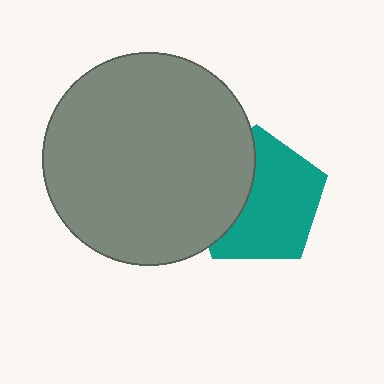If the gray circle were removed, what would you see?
You would see the complete teal pentagon.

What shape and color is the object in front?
The object in front is a gray circle.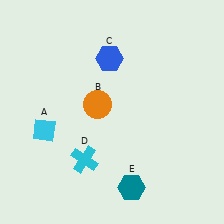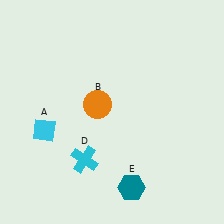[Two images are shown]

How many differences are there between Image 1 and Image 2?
There is 1 difference between the two images.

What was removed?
The blue hexagon (C) was removed in Image 2.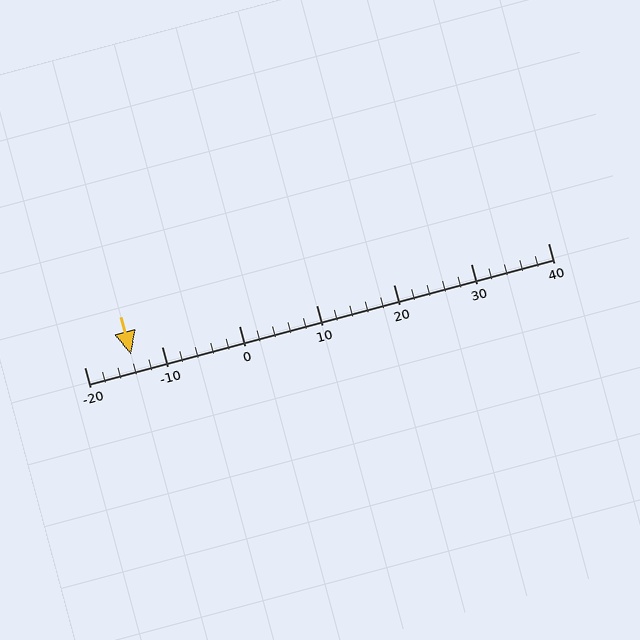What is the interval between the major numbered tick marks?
The major tick marks are spaced 10 units apart.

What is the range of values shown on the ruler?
The ruler shows values from -20 to 40.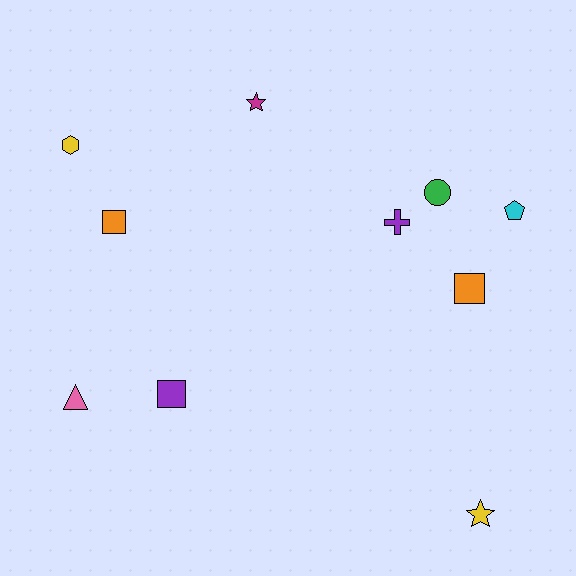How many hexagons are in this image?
There is 1 hexagon.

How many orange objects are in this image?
There are 2 orange objects.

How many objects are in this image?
There are 10 objects.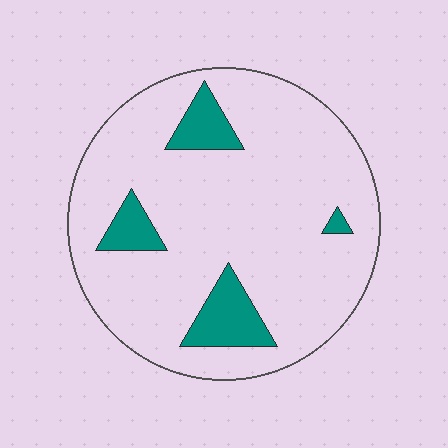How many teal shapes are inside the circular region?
4.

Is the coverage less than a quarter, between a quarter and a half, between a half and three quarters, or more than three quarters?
Less than a quarter.